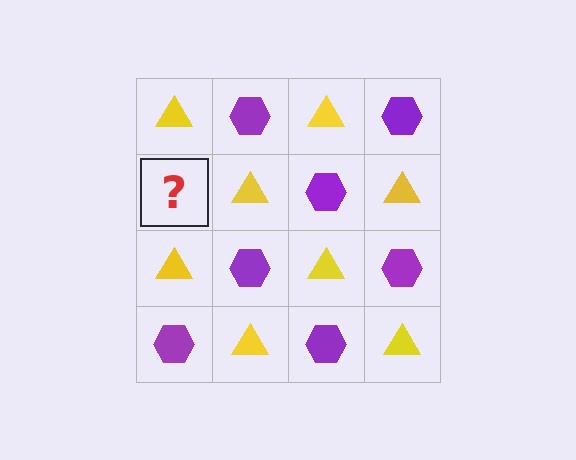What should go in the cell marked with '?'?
The missing cell should contain a purple hexagon.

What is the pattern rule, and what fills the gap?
The rule is that it alternates yellow triangle and purple hexagon in a checkerboard pattern. The gap should be filled with a purple hexagon.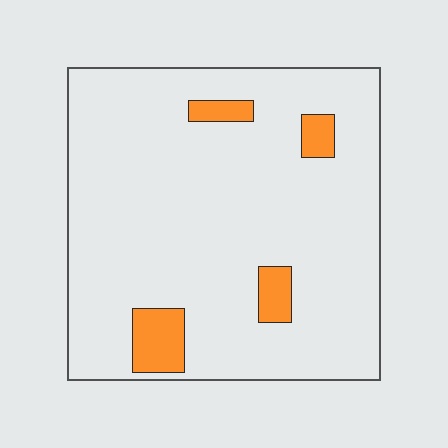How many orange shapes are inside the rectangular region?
4.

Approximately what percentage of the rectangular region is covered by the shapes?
Approximately 10%.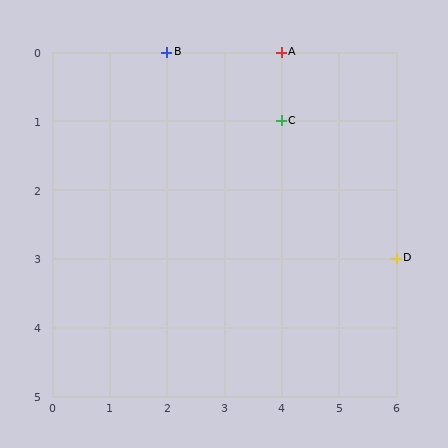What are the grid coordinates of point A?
Point A is at grid coordinates (4, 0).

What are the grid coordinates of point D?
Point D is at grid coordinates (6, 3).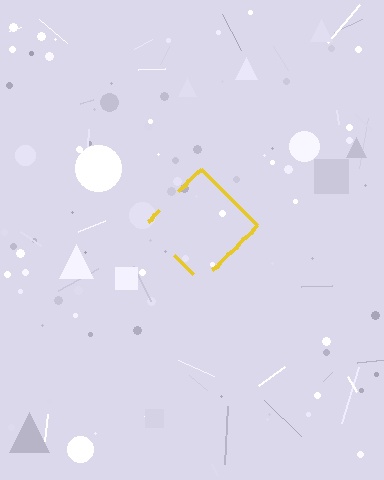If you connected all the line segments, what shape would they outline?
They would outline a diamond.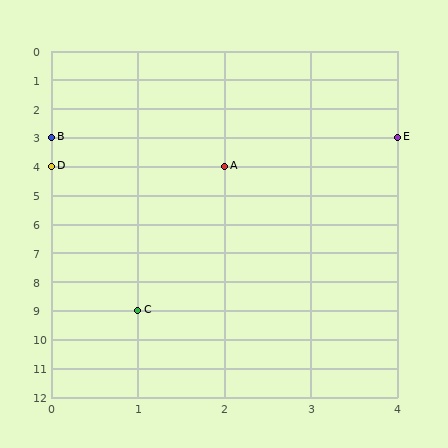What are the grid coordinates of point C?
Point C is at grid coordinates (1, 9).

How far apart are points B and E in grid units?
Points B and E are 4 columns apart.